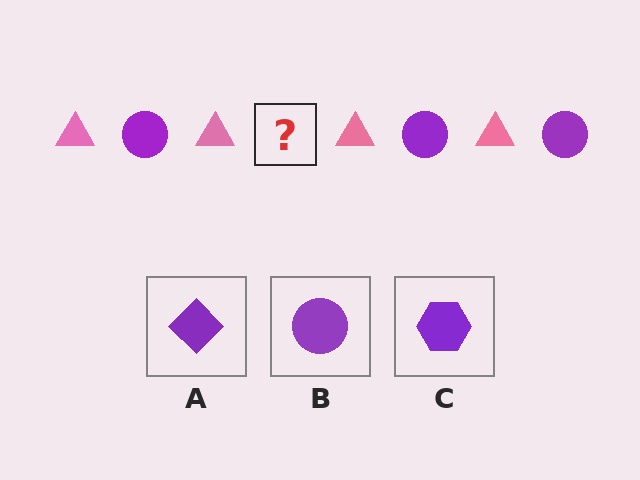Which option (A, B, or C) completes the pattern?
B.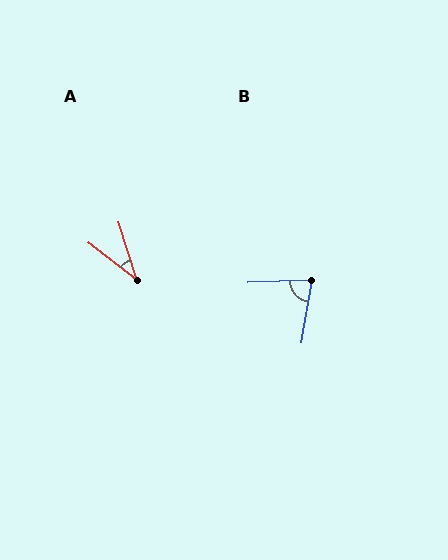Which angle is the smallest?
A, at approximately 35 degrees.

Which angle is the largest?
B, at approximately 79 degrees.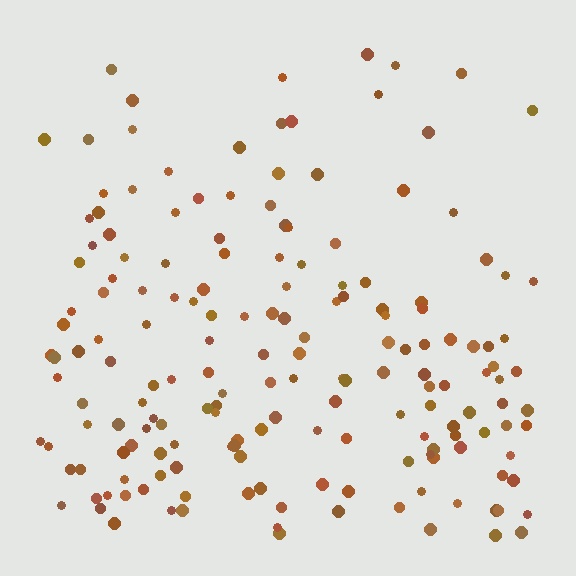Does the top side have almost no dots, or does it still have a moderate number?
Still a moderate number, just noticeably fewer than the bottom.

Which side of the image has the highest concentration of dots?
The bottom.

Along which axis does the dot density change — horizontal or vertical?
Vertical.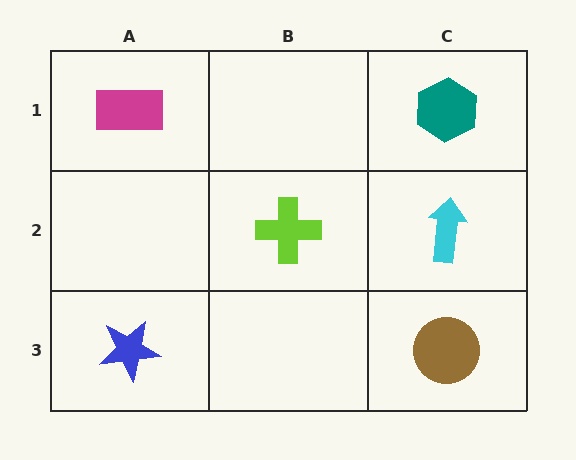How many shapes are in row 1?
2 shapes.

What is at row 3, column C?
A brown circle.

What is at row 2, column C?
A cyan arrow.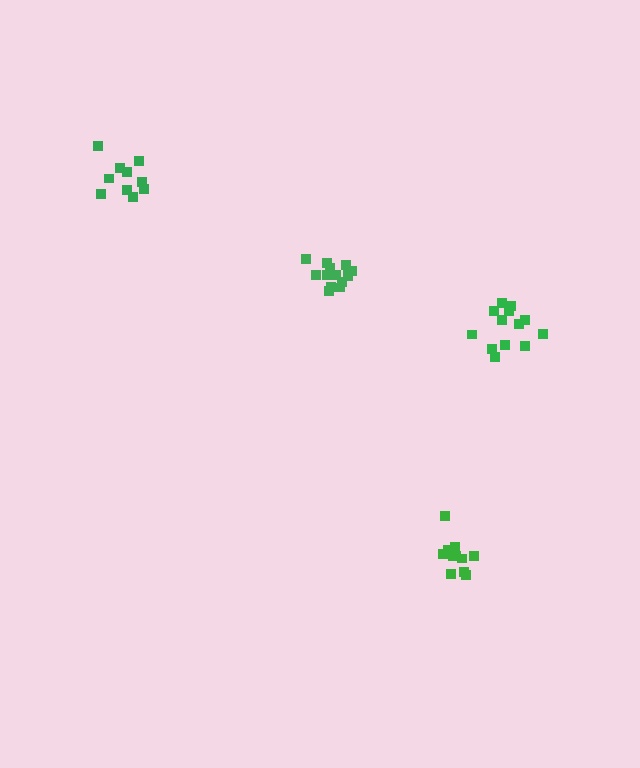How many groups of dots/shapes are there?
There are 4 groups.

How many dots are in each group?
Group 1: 13 dots, Group 2: 15 dots, Group 3: 12 dots, Group 4: 10 dots (50 total).